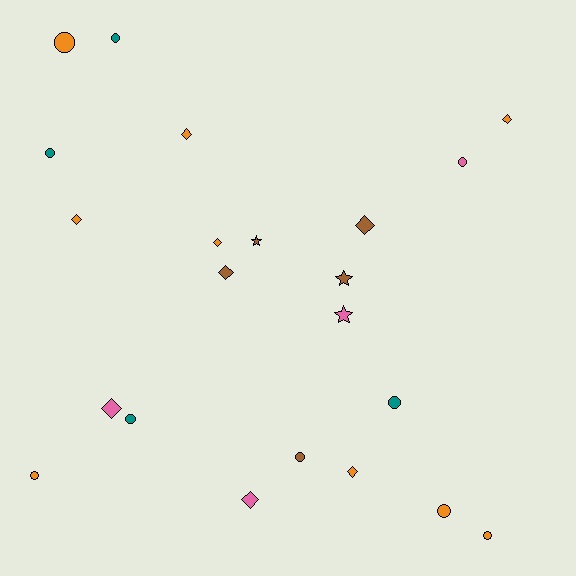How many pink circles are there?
There is 1 pink circle.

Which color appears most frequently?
Orange, with 9 objects.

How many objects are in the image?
There are 22 objects.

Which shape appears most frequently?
Circle, with 10 objects.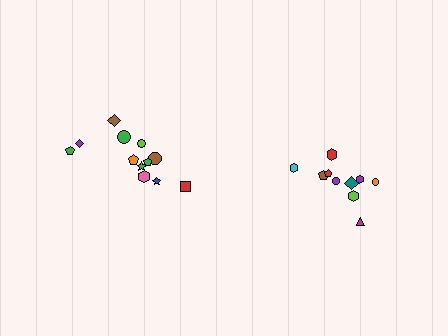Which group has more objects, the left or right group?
The left group.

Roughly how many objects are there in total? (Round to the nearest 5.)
Roughly 20 objects in total.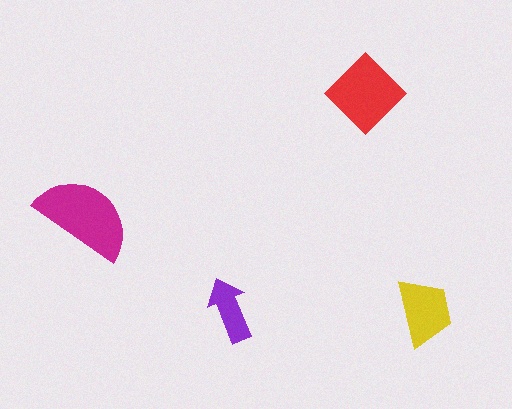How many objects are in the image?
There are 4 objects in the image.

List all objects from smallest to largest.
The purple arrow, the yellow trapezoid, the red diamond, the magenta semicircle.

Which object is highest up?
The red diamond is topmost.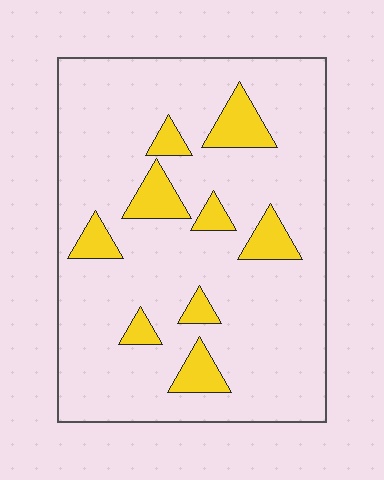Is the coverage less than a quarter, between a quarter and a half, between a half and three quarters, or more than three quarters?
Less than a quarter.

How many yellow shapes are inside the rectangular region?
9.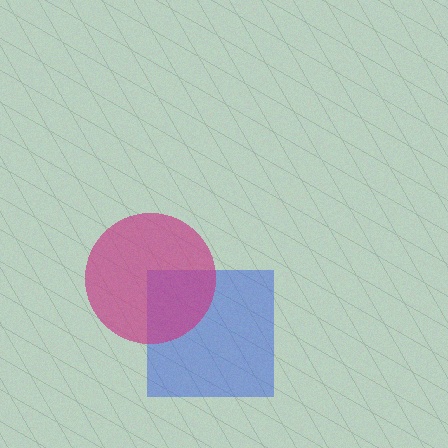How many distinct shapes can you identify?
There are 2 distinct shapes: a blue square, a magenta circle.